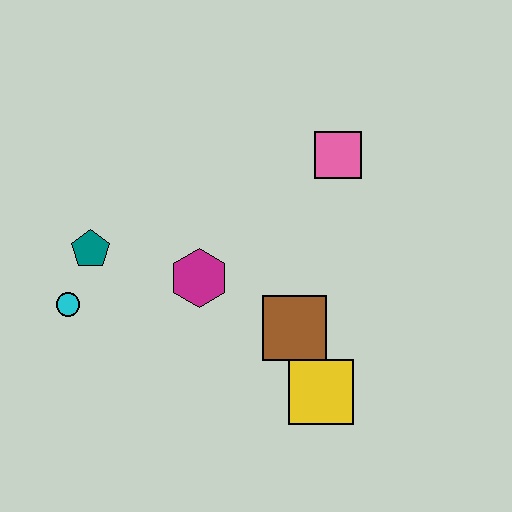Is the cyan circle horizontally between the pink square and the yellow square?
No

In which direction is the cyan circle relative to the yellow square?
The cyan circle is to the left of the yellow square.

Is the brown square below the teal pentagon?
Yes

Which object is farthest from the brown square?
The cyan circle is farthest from the brown square.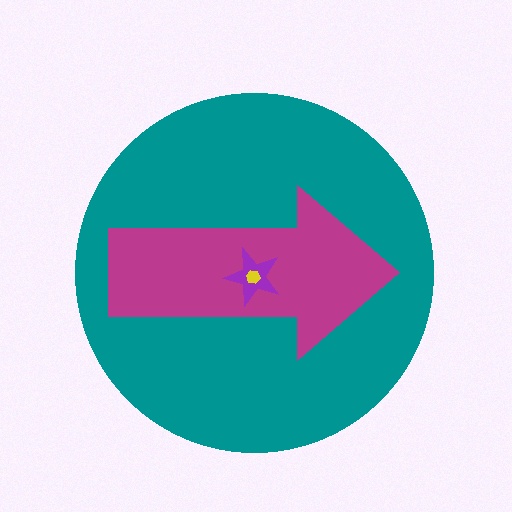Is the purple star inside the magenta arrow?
Yes.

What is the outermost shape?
The teal circle.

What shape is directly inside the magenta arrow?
The purple star.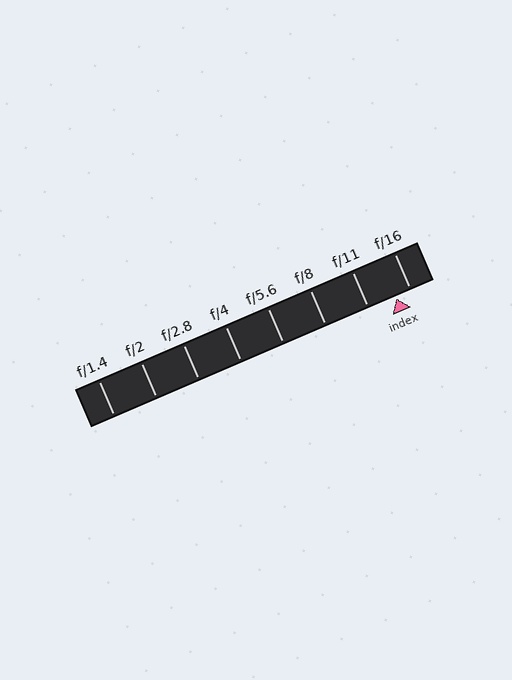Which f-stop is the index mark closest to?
The index mark is closest to f/16.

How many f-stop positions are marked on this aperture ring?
There are 8 f-stop positions marked.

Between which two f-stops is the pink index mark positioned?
The index mark is between f/11 and f/16.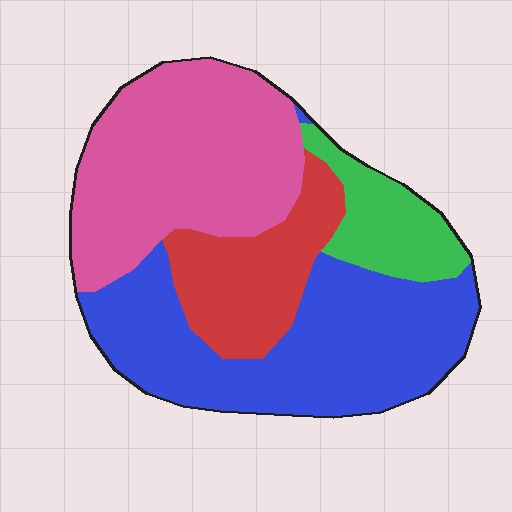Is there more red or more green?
Red.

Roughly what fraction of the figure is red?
Red covers 17% of the figure.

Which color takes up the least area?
Green, at roughly 10%.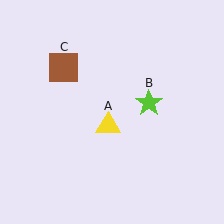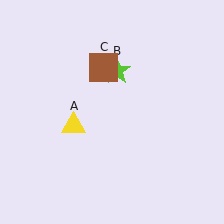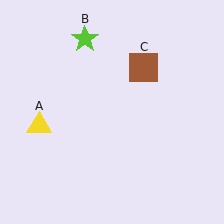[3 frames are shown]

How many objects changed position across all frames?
3 objects changed position: yellow triangle (object A), lime star (object B), brown square (object C).